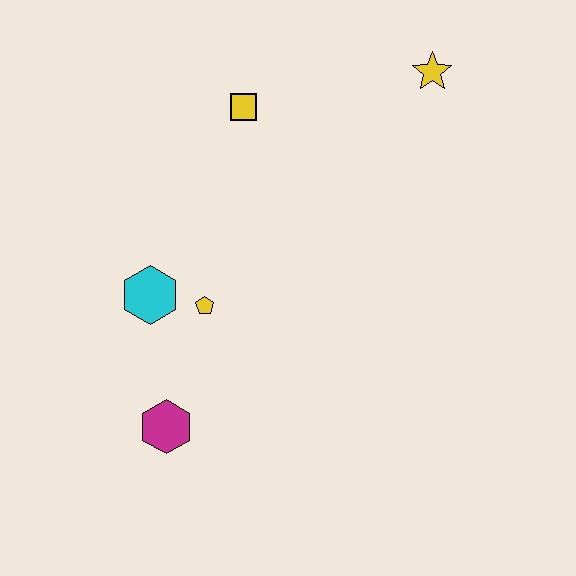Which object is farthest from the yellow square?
The magenta hexagon is farthest from the yellow square.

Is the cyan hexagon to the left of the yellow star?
Yes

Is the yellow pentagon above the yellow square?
No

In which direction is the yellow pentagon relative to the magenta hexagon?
The yellow pentagon is above the magenta hexagon.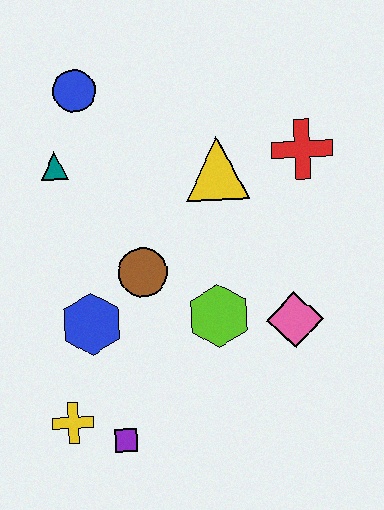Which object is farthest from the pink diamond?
The blue circle is farthest from the pink diamond.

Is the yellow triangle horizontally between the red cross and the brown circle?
Yes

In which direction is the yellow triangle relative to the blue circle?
The yellow triangle is to the right of the blue circle.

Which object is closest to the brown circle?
The blue hexagon is closest to the brown circle.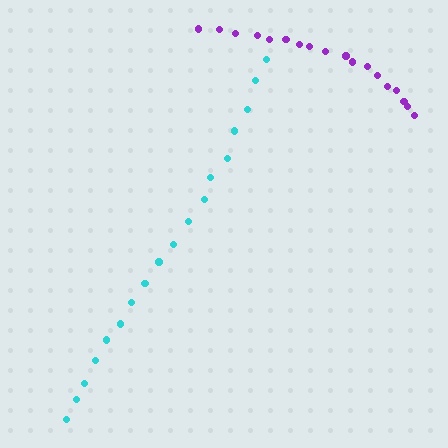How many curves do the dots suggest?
There are 2 distinct paths.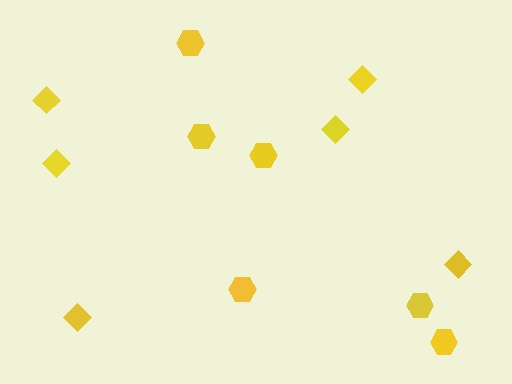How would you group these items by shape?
There are 2 groups: one group of diamonds (6) and one group of hexagons (6).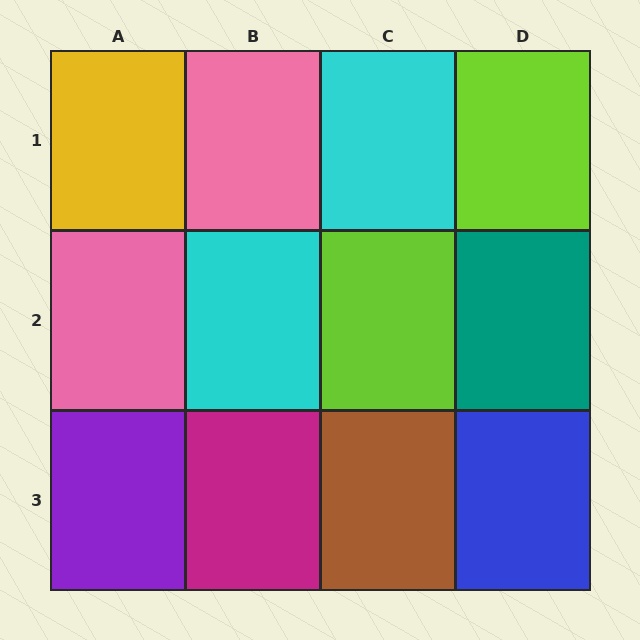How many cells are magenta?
1 cell is magenta.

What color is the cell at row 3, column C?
Brown.